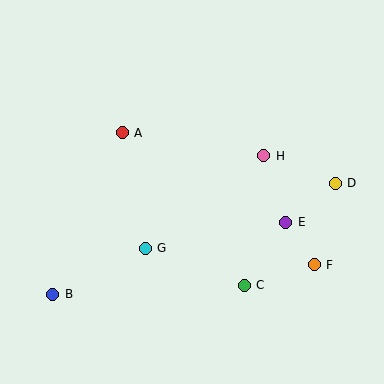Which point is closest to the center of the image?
Point G at (145, 248) is closest to the center.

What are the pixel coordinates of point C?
Point C is at (244, 285).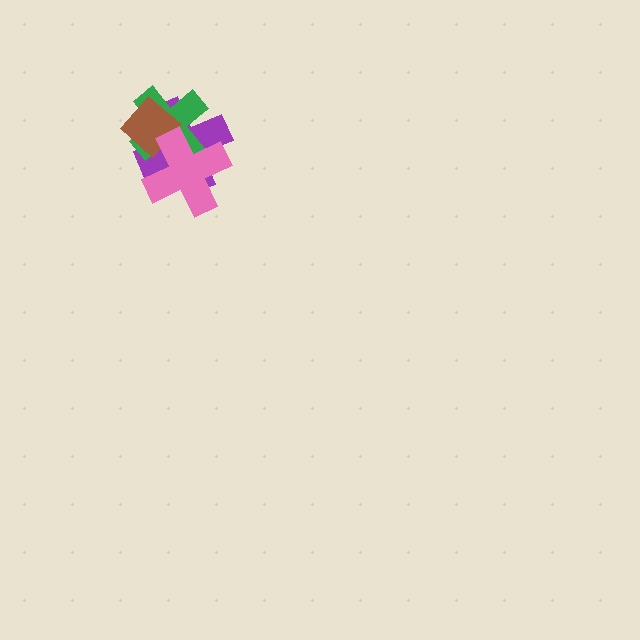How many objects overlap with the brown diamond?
3 objects overlap with the brown diamond.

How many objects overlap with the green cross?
3 objects overlap with the green cross.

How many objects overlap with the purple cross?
3 objects overlap with the purple cross.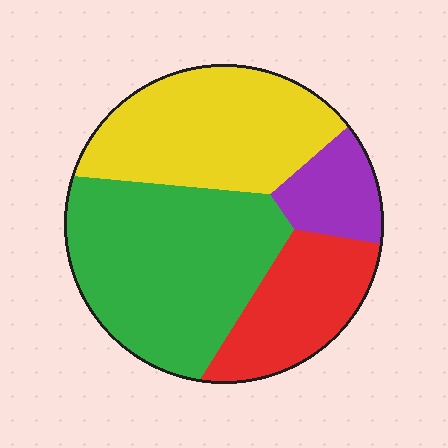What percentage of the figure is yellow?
Yellow takes up about one third (1/3) of the figure.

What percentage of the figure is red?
Red takes up less than a quarter of the figure.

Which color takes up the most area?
Green, at roughly 40%.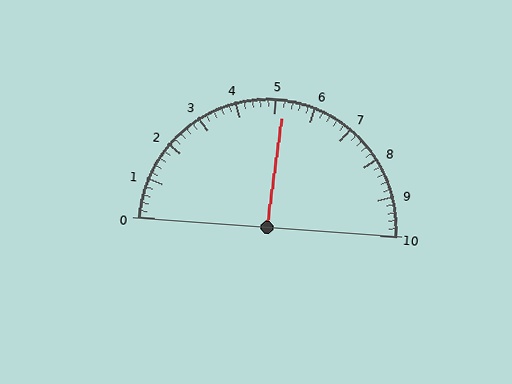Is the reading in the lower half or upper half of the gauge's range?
The reading is in the upper half of the range (0 to 10).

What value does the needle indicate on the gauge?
The needle indicates approximately 5.2.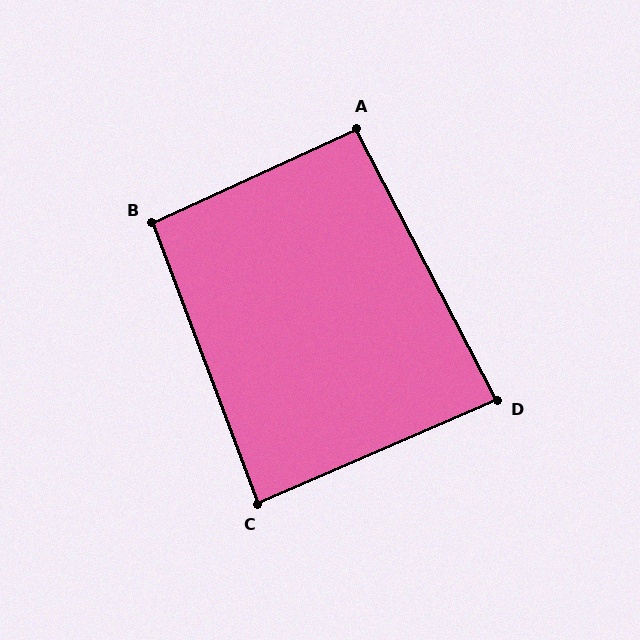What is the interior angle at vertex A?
Approximately 93 degrees (approximately right).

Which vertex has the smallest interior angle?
D, at approximately 86 degrees.